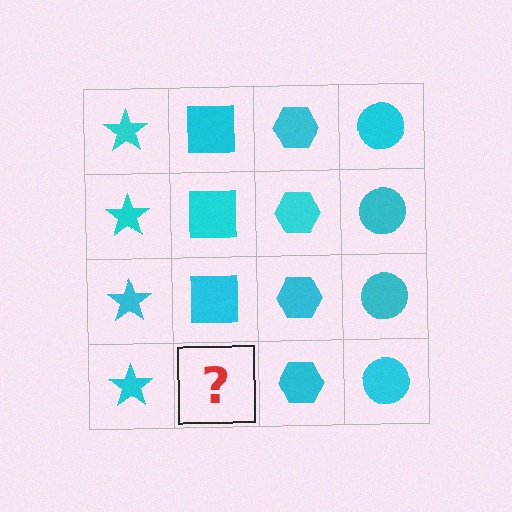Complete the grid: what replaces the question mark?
The question mark should be replaced with a cyan square.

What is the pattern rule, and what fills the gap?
The rule is that each column has a consistent shape. The gap should be filled with a cyan square.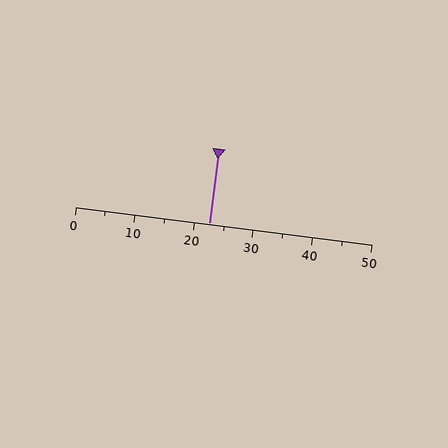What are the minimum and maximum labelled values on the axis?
The axis runs from 0 to 50.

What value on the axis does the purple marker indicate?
The marker indicates approximately 22.5.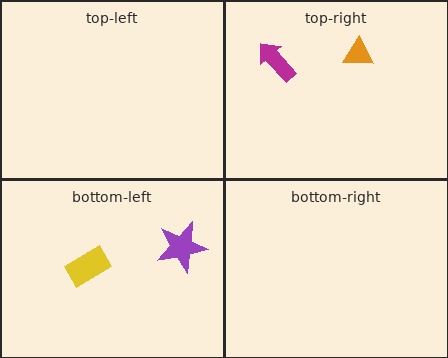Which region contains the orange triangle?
The top-right region.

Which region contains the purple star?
The bottom-left region.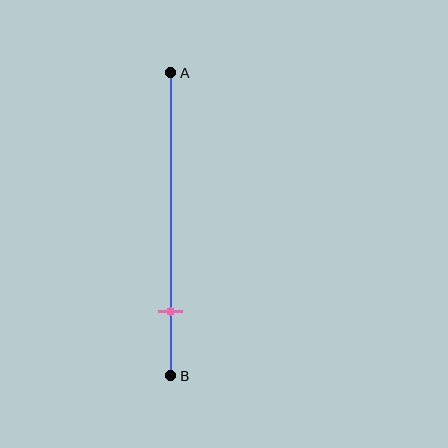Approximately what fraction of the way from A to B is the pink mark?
The pink mark is approximately 80% of the way from A to B.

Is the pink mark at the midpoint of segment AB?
No, the mark is at about 80% from A, not at the 50% midpoint.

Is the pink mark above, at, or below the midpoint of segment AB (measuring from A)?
The pink mark is below the midpoint of segment AB.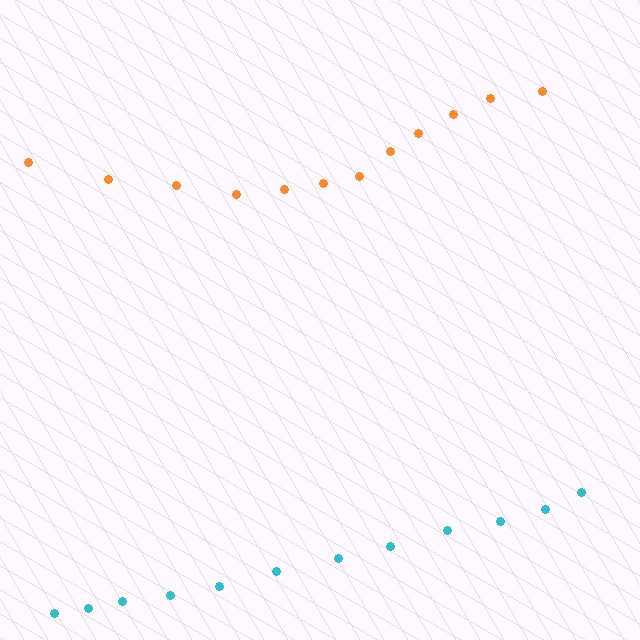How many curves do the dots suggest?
There are 2 distinct paths.